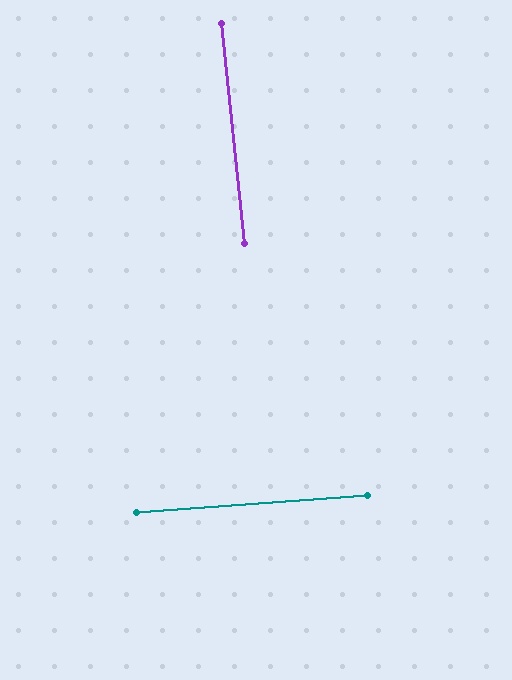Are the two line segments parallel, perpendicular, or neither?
Perpendicular — they meet at approximately 88°.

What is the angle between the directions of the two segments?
Approximately 88 degrees.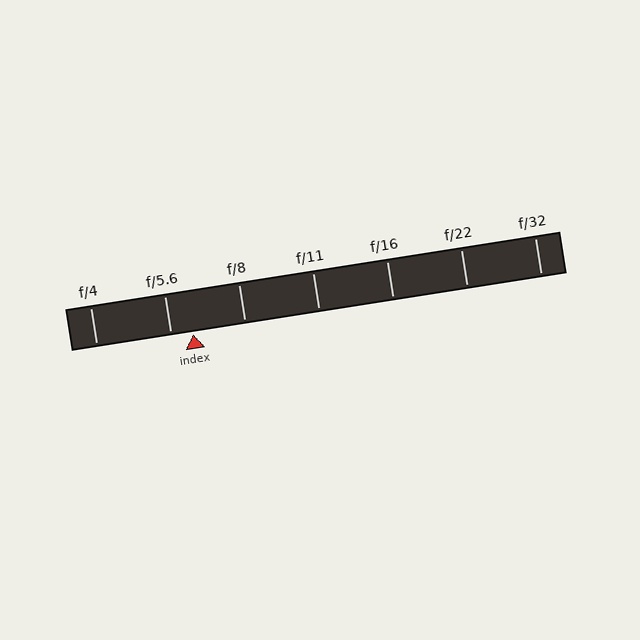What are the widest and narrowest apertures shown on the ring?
The widest aperture shown is f/4 and the narrowest is f/32.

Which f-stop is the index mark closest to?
The index mark is closest to f/5.6.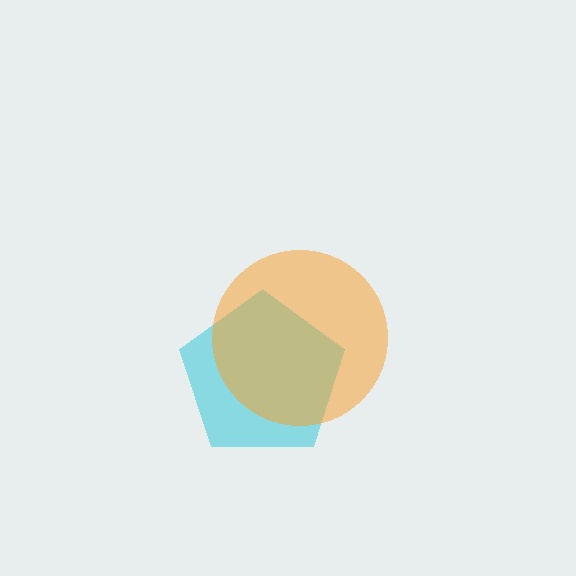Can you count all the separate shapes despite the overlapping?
Yes, there are 2 separate shapes.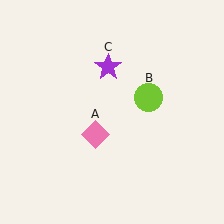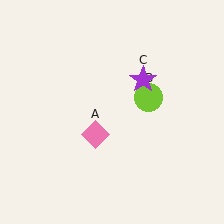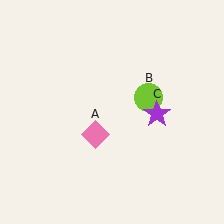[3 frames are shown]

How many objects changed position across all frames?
1 object changed position: purple star (object C).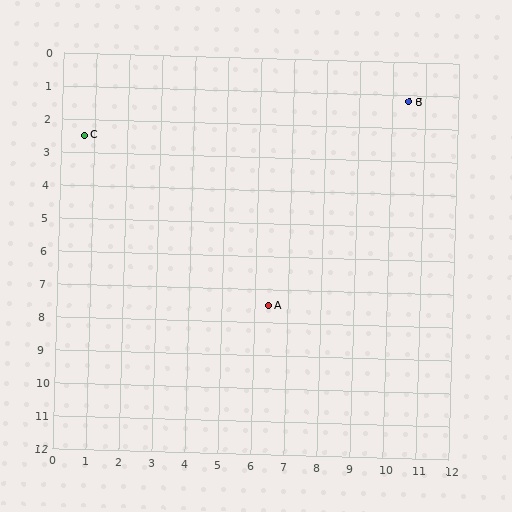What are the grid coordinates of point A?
Point A is at approximately (6.4, 7.5).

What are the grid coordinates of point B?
Point B is at approximately (10.5, 1.2).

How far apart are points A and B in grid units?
Points A and B are about 7.5 grid units apart.